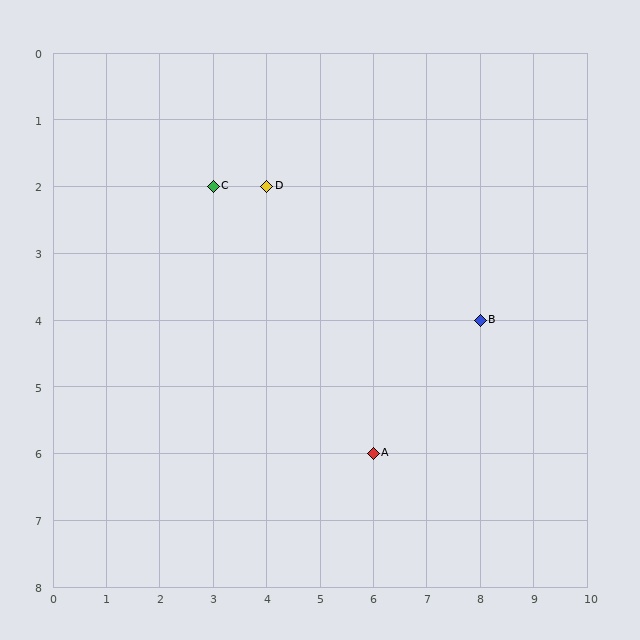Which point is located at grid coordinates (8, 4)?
Point B is at (8, 4).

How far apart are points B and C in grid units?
Points B and C are 5 columns and 2 rows apart (about 5.4 grid units diagonally).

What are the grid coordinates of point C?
Point C is at grid coordinates (3, 2).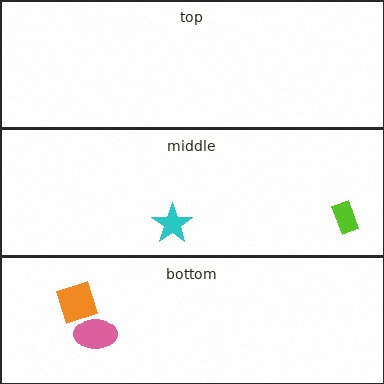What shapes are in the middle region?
The lime rectangle, the cyan star.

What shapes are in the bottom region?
The orange square, the pink ellipse.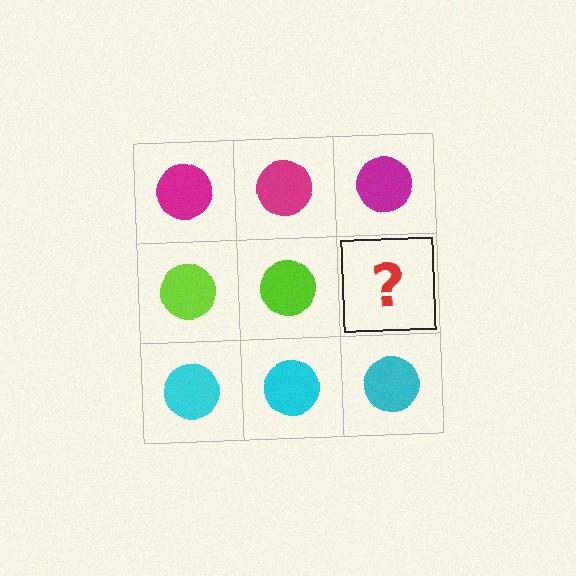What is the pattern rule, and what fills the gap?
The rule is that each row has a consistent color. The gap should be filled with a lime circle.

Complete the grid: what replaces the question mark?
The question mark should be replaced with a lime circle.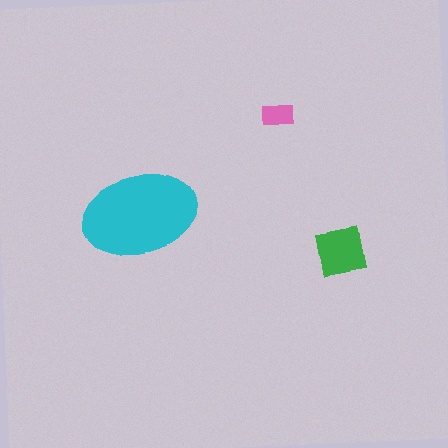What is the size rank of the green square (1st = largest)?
2nd.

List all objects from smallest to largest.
The pink rectangle, the green square, the cyan ellipse.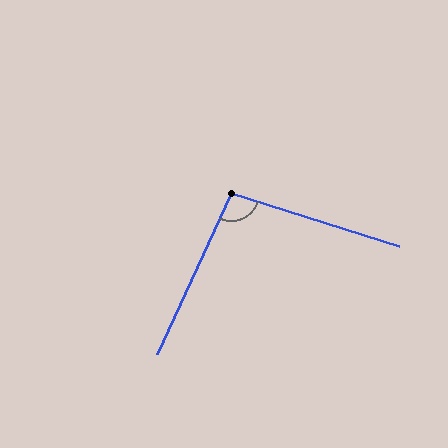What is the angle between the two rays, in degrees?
Approximately 97 degrees.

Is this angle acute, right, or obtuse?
It is obtuse.